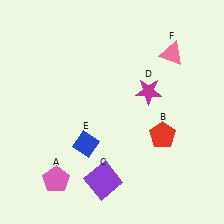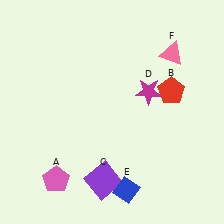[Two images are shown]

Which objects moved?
The objects that moved are: the red pentagon (B), the blue diamond (E).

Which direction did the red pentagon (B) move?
The red pentagon (B) moved up.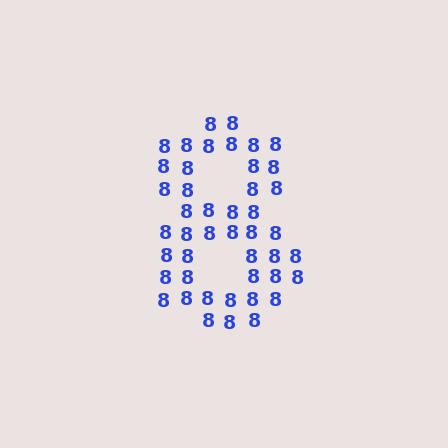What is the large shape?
The large shape is the digit 8.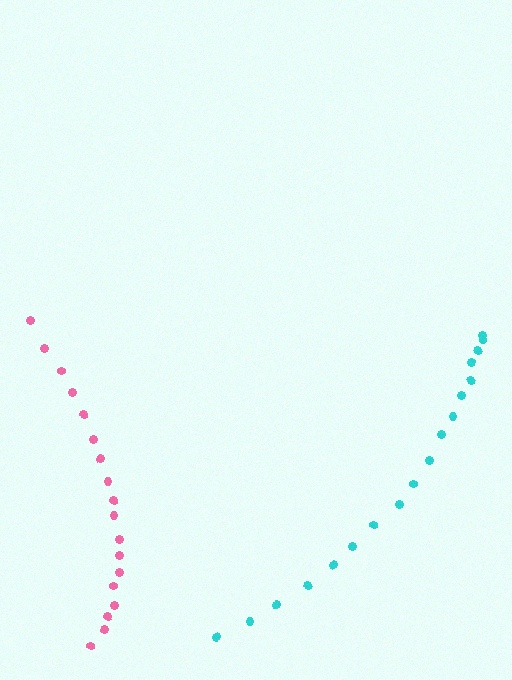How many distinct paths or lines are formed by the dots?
There are 2 distinct paths.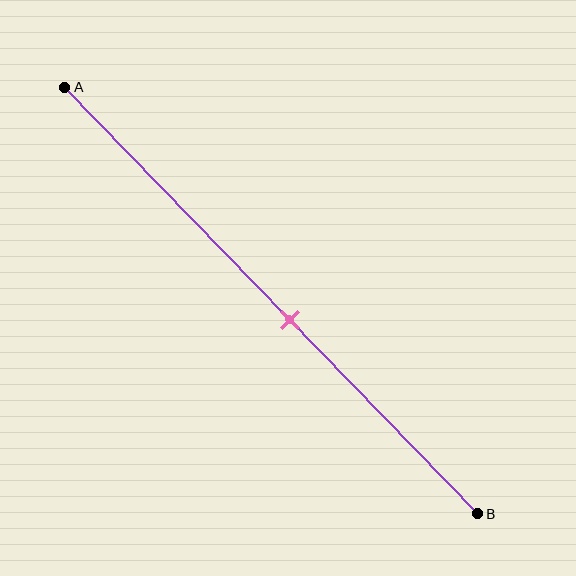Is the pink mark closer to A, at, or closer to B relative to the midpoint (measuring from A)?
The pink mark is closer to point B than the midpoint of segment AB.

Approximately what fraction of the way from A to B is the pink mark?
The pink mark is approximately 55% of the way from A to B.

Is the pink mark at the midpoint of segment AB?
No, the mark is at about 55% from A, not at the 50% midpoint.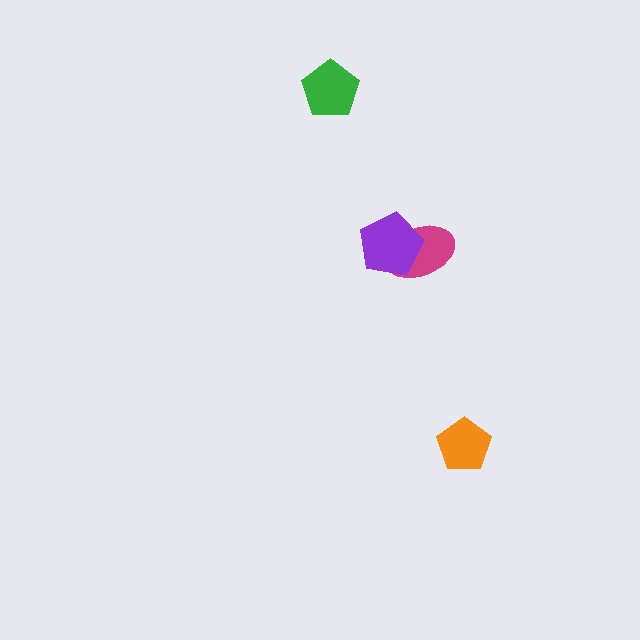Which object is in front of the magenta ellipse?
The purple pentagon is in front of the magenta ellipse.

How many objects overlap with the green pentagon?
0 objects overlap with the green pentagon.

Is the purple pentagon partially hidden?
No, no other shape covers it.